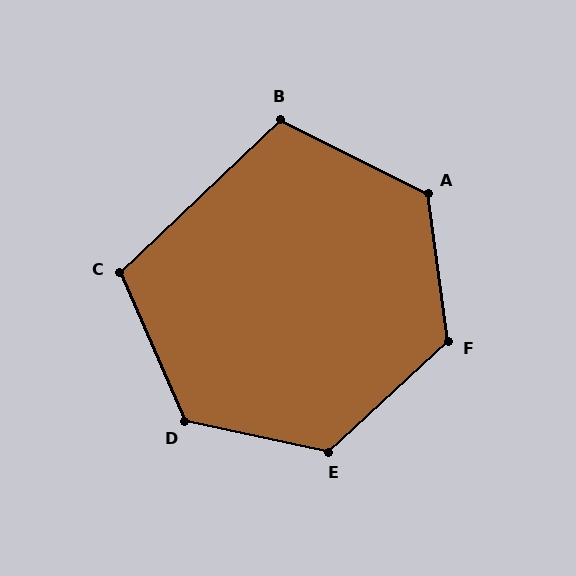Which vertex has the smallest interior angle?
B, at approximately 110 degrees.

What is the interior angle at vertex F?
Approximately 125 degrees (obtuse).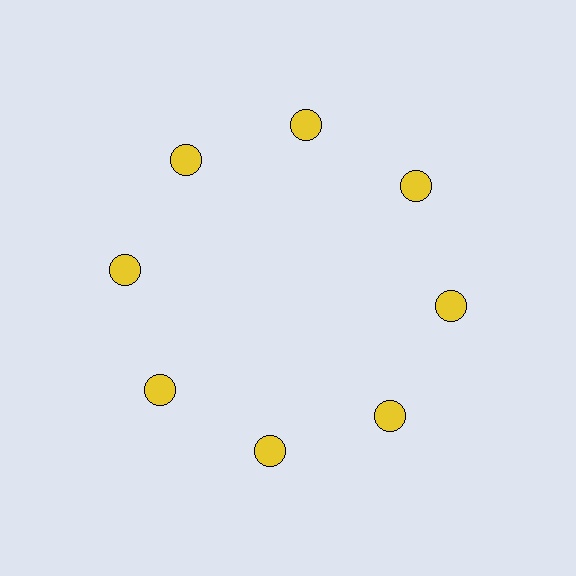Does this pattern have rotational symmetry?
Yes, this pattern has 8-fold rotational symmetry. It looks the same after rotating 45 degrees around the center.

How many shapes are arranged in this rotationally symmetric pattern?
There are 8 shapes, arranged in 8 groups of 1.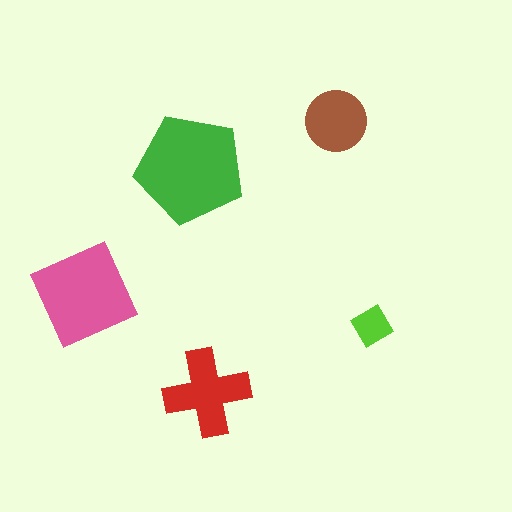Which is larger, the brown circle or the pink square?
The pink square.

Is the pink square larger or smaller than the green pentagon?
Smaller.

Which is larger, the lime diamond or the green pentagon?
The green pentagon.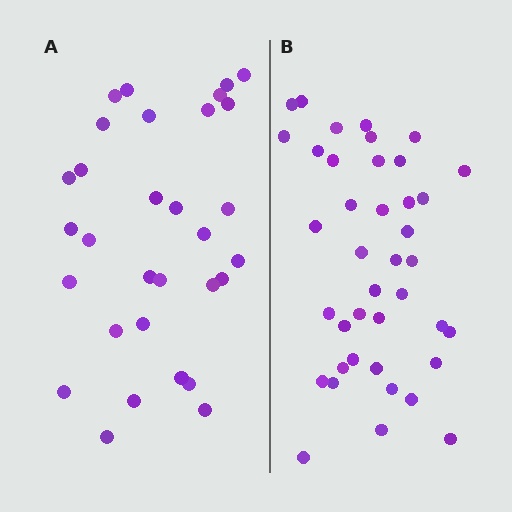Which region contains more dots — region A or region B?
Region B (the right region) has more dots.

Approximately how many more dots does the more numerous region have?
Region B has roughly 8 or so more dots than region A.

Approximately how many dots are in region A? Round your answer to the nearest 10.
About 30 dots. (The exact count is 31, which rounds to 30.)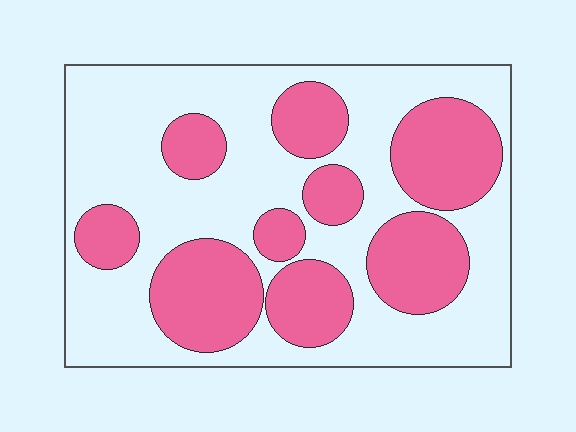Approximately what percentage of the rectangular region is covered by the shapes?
Approximately 40%.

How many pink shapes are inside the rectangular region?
9.